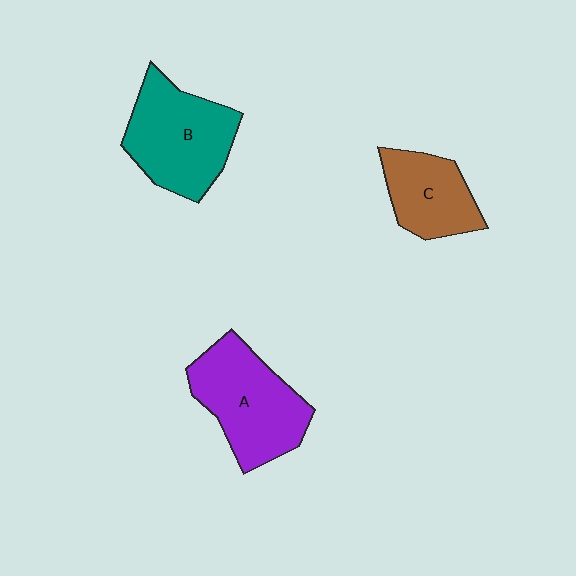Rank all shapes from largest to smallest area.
From largest to smallest: A (purple), B (teal), C (brown).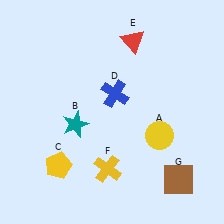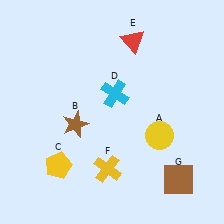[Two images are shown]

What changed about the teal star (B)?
In Image 1, B is teal. In Image 2, it changed to brown.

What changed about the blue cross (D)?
In Image 1, D is blue. In Image 2, it changed to cyan.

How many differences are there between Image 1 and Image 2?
There are 2 differences between the two images.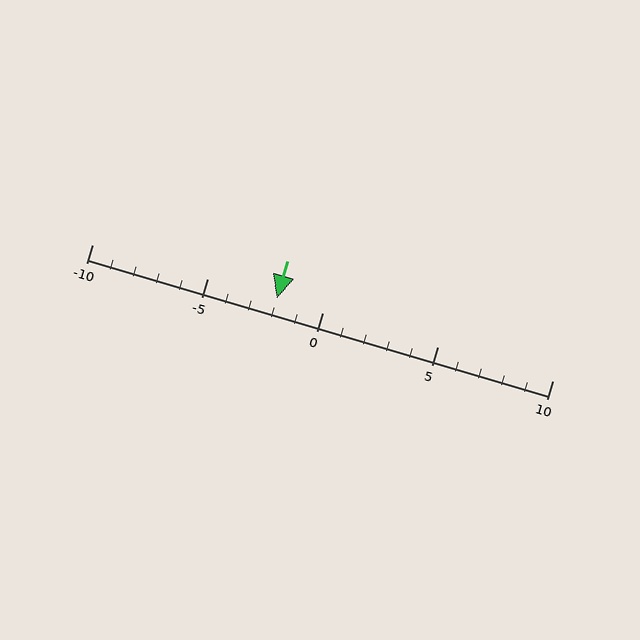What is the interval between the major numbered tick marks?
The major tick marks are spaced 5 units apart.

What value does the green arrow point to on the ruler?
The green arrow points to approximately -2.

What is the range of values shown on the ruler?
The ruler shows values from -10 to 10.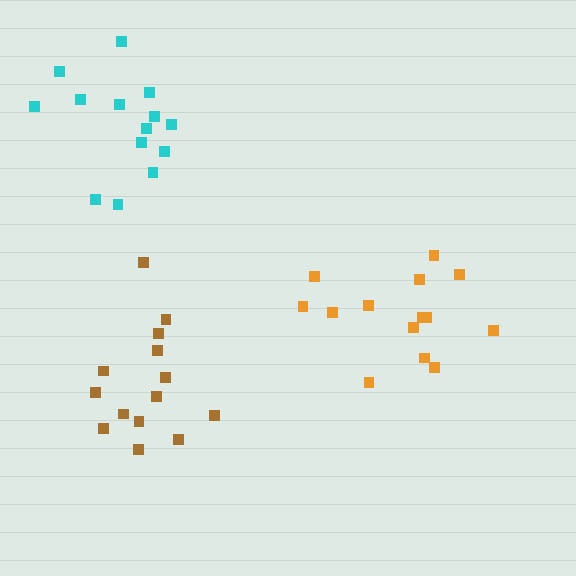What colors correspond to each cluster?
The clusters are colored: orange, cyan, brown.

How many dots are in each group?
Group 1: 14 dots, Group 2: 14 dots, Group 3: 14 dots (42 total).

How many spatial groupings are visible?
There are 3 spatial groupings.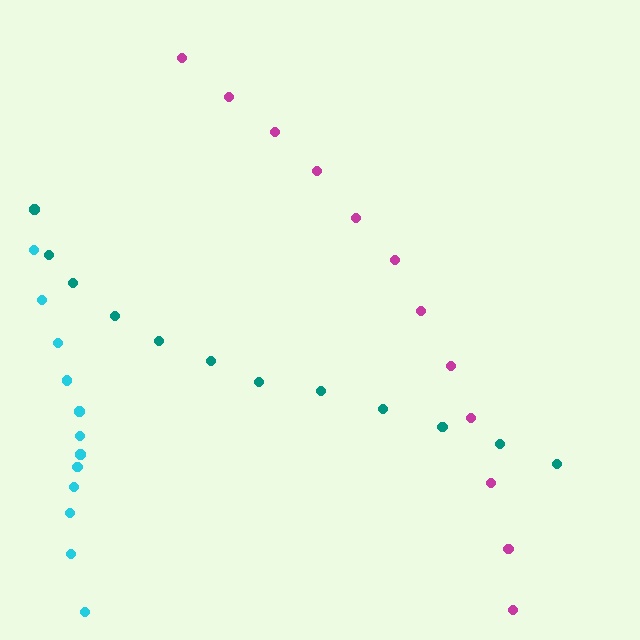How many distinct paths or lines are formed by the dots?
There are 3 distinct paths.